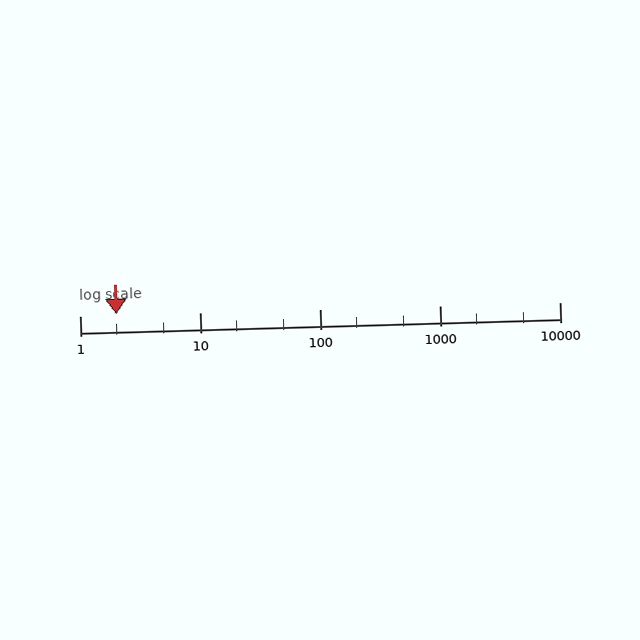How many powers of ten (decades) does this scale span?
The scale spans 4 decades, from 1 to 10000.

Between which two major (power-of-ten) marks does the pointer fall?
The pointer is between 1 and 10.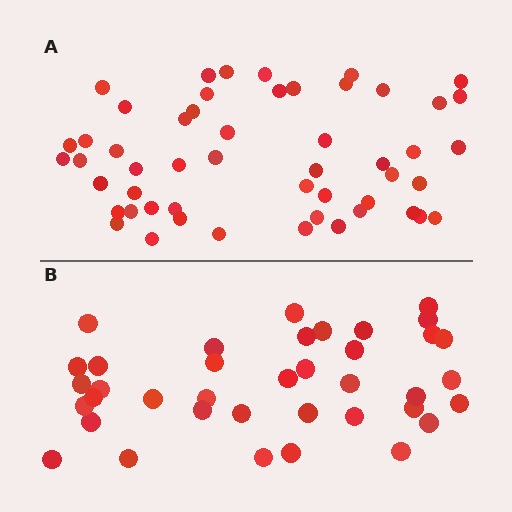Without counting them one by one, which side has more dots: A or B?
Region A (the top region) has more dots.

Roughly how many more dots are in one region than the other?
Region A has approximately 15 more dots than region B.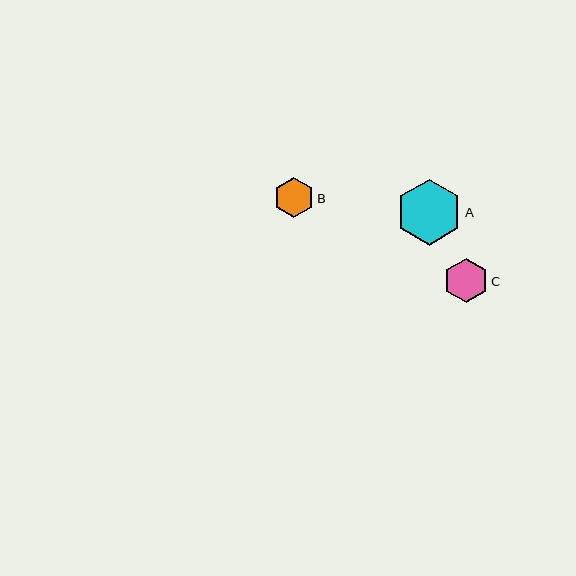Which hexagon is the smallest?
Hexagon B is the smallest with a size of approximately 40 pixels.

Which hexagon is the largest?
Hexagon A is the largest with a size of approximately 66 pixels.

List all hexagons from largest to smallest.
From largest to smallest: A, C, B.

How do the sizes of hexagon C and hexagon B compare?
Hexagon C and hexagon B are approximately the same size.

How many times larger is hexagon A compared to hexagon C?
Hexagon A is approximately 1.5 times the size of hexagon C.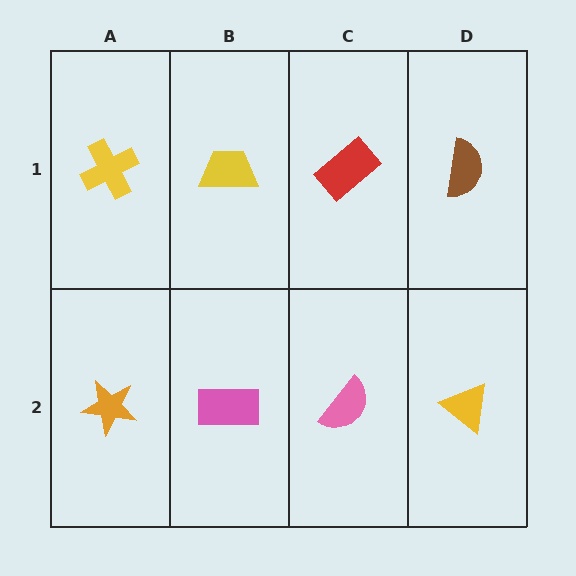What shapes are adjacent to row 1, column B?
A pink rectangle (row 2, column B), a yellow cross (row 1, column A), a red rectangle (row 1, column C).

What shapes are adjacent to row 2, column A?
A yellow cross (row 1, column A), a pink rectangle (row 2, column B).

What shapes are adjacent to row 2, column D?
A brown semicircle (row 1, column D), a pink semicircle (row 2, column C).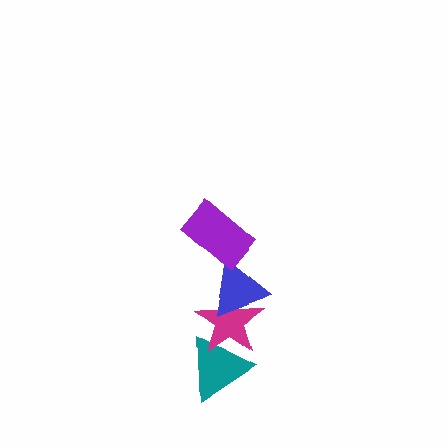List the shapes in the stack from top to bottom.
From top to bottom: the purple rectangle, the blue triangle, the magenta star, the teal triangle.